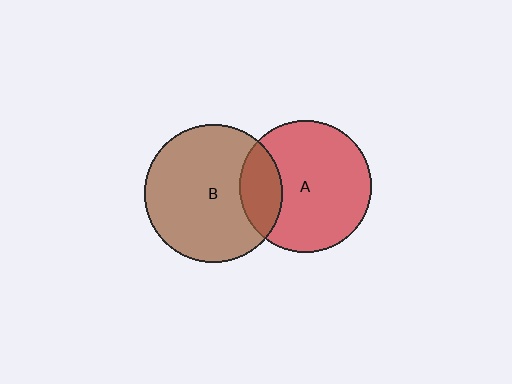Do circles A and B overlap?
Yes.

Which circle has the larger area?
Circle B (brown).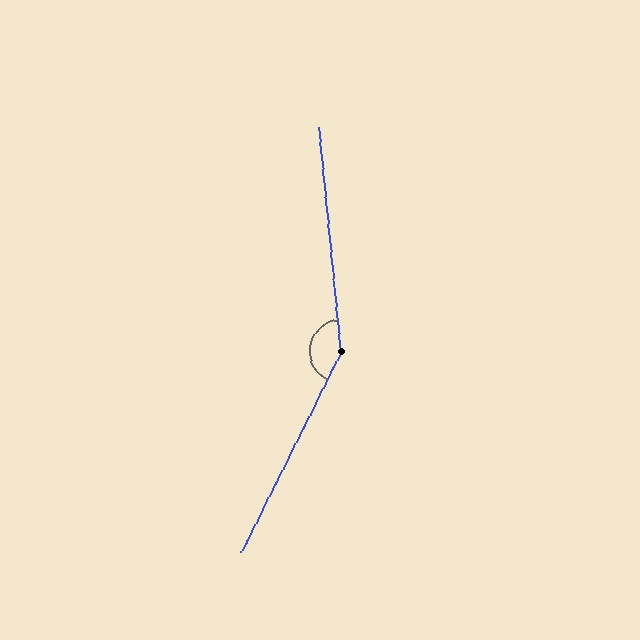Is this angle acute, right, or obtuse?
It is obtuse.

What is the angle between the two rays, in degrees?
Approximately 148 degrees.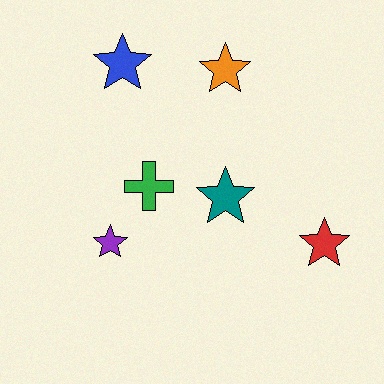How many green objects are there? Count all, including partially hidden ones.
There is 1 green object.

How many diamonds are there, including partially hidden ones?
There are no diamonds.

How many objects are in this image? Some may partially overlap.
There are 6 objects.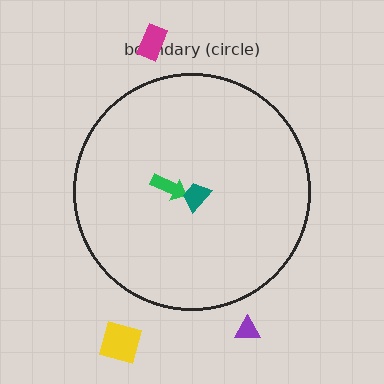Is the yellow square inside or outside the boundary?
Outside.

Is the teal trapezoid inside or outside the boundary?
Inside.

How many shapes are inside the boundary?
2 inside, 3 outside.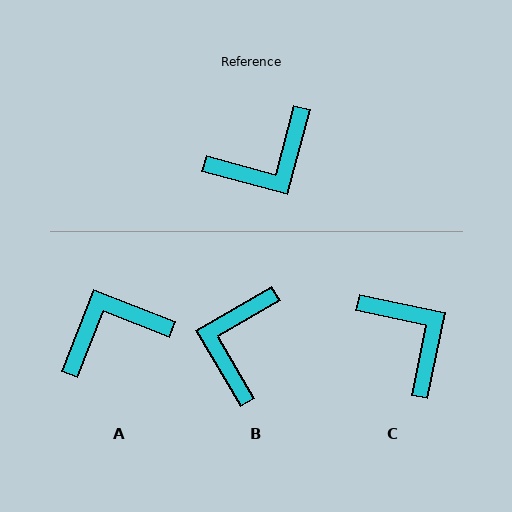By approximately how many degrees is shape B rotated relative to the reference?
Approximately 135 degrees clockwise.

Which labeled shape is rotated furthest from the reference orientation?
A, about 174 degrees away.